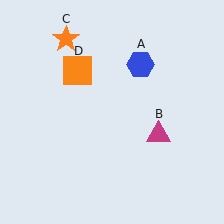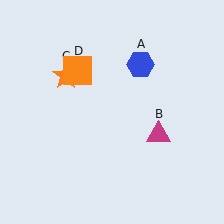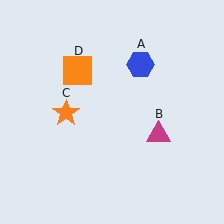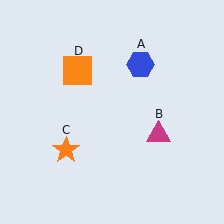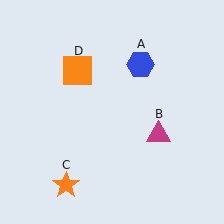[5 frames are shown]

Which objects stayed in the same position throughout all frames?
Blue hexagon (object A) and magenta triangle (object B) and orange square (object D) remained stationary.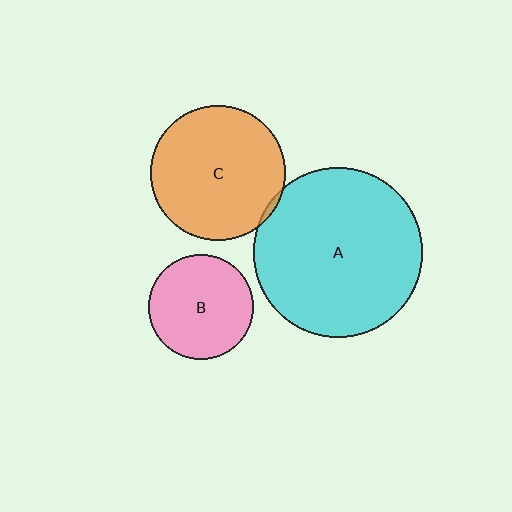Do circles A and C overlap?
Yes.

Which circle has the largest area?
Circle A (cyan).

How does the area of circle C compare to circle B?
Approximately 1.6 times.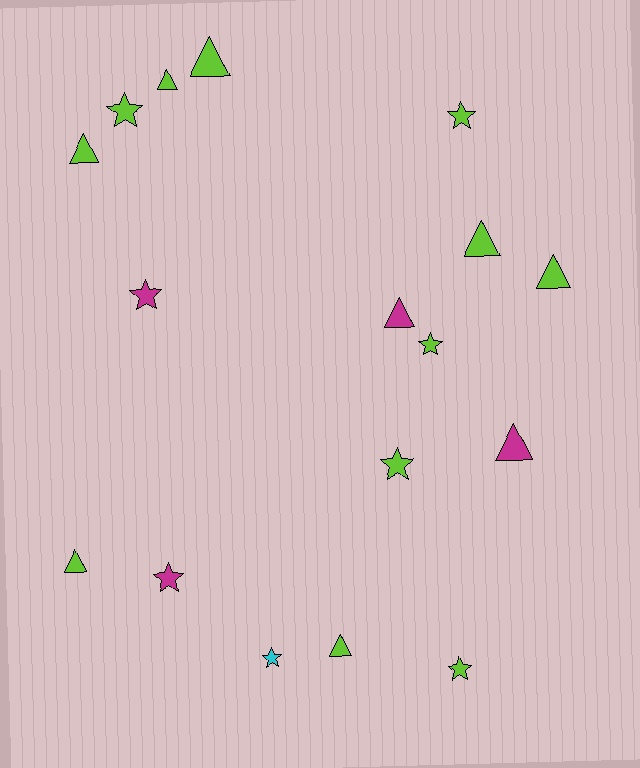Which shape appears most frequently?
Triangle, with 9 objects.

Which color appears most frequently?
Lime, with 12 objects.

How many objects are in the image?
There are 17 objects.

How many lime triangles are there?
There are 7 lime triangles.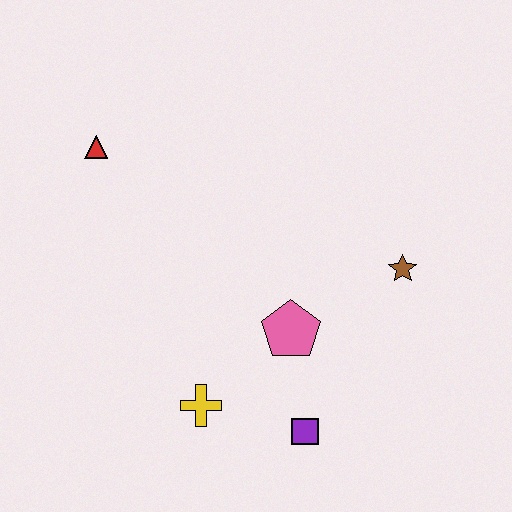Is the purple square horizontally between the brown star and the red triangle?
Yes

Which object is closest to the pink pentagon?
The purple square is closest to the pink pentagon.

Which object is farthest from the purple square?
The red triangle is farthest from the purple square.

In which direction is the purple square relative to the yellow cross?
The purple square is to the right of the yellow cross.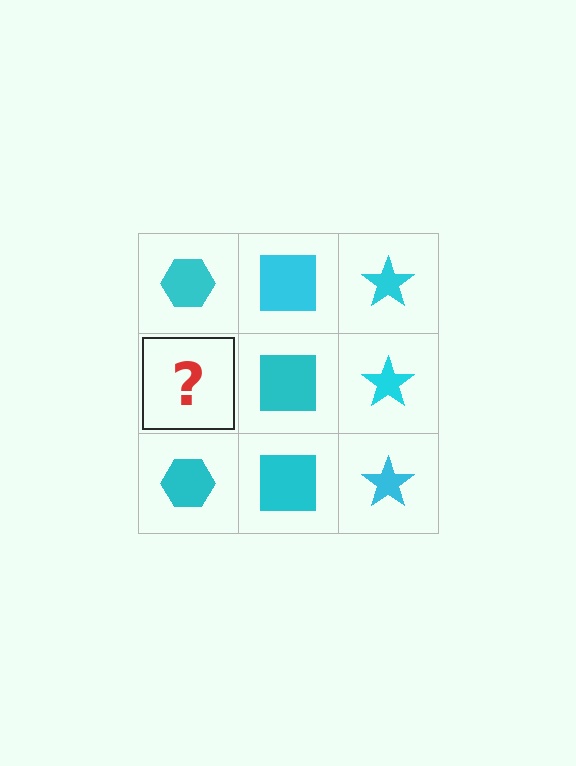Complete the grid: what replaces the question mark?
The question mark should be replaced with a cyan hexagon.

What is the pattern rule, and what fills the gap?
The rule is that each column has a consistent shape. The gap should be filled with a cyan hexagon.